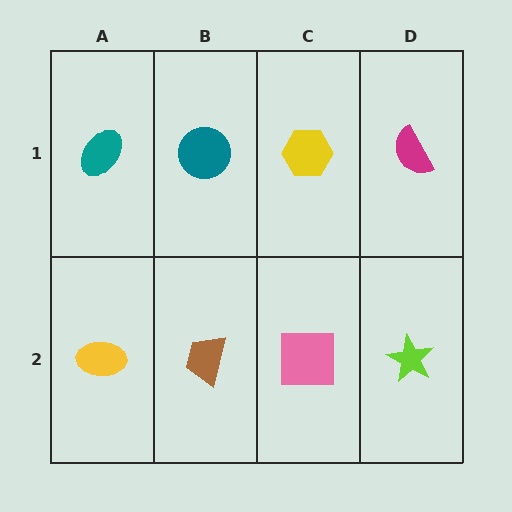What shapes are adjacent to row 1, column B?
A brown trapezoid (row 2, column B), a teal ellipse (row 1, column A), a yellow hexagon (row 1, column C).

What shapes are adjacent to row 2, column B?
A teal circle (row 1, column B), a yellow ellipse (row 2, column A), a pink square (row 2, column C).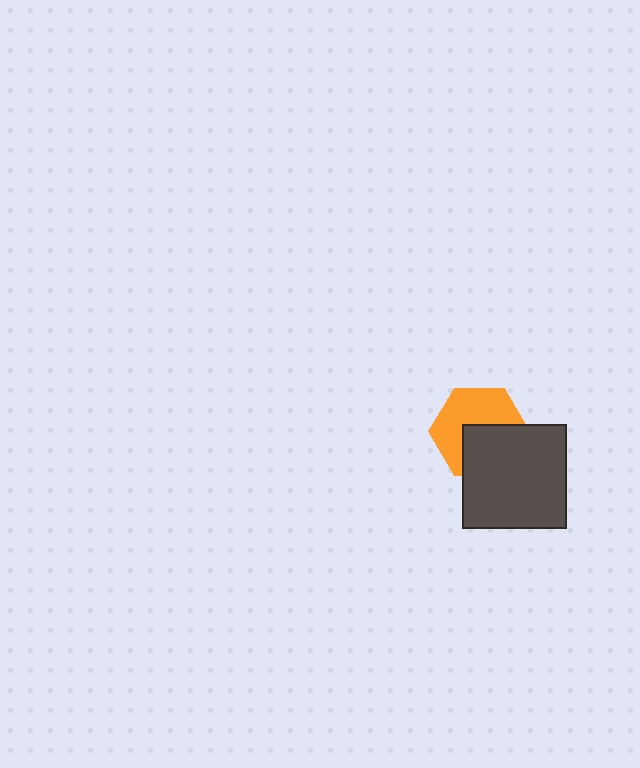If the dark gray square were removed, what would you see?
You would see the complete orange hexagon.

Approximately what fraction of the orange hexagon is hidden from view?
Roughly 45% of the orange hexagon is hidden behind the dark gray square.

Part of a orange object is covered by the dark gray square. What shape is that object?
It is a hexagon.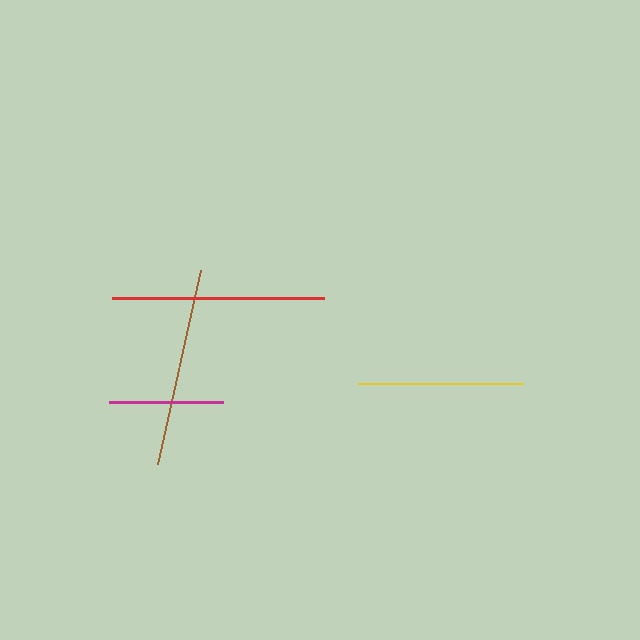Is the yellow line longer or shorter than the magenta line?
The yellow line is longer than the magenta line.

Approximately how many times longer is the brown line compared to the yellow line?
The brown line is approximately 1.2 times the length of the yellow line.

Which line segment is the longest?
The red line is the longest at approximately 212 pixels.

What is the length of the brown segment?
The brown segment is approximately 199 pixels long.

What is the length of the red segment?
The red segment is approximately 212 pixels long.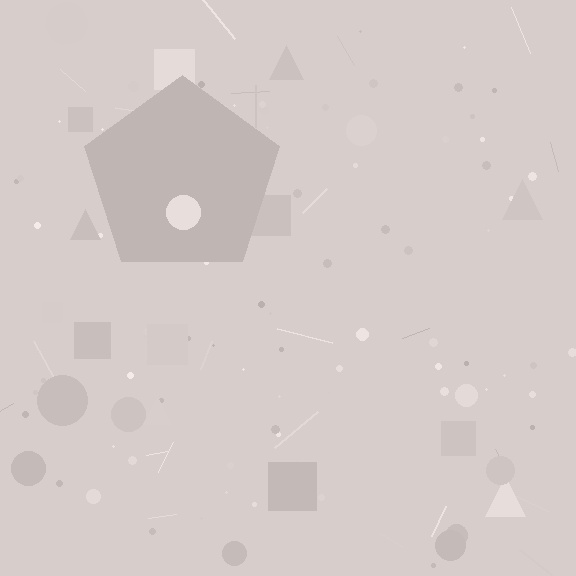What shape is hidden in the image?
A pentagon is hidden in the image.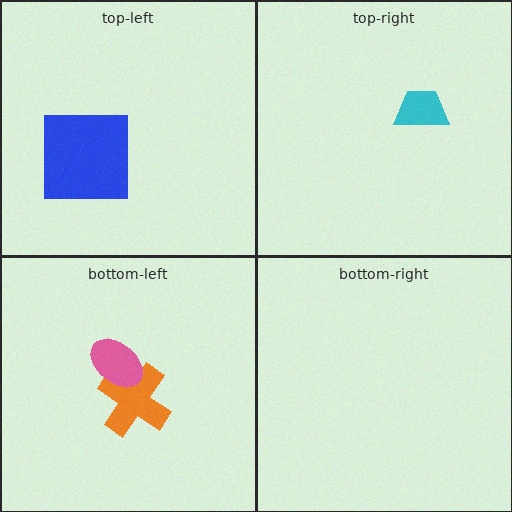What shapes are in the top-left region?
The blue square.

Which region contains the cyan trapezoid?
The top-right region.